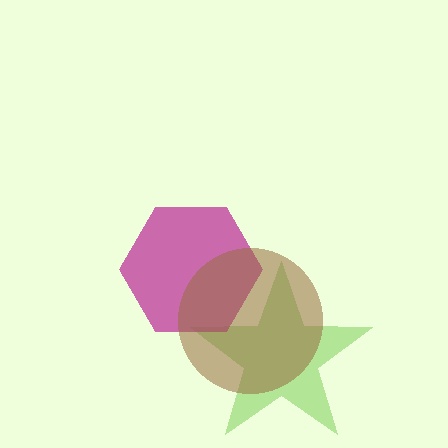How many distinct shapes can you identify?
There are 3 distinct shapes: a lime star, a magenta hexagon, a brown circle.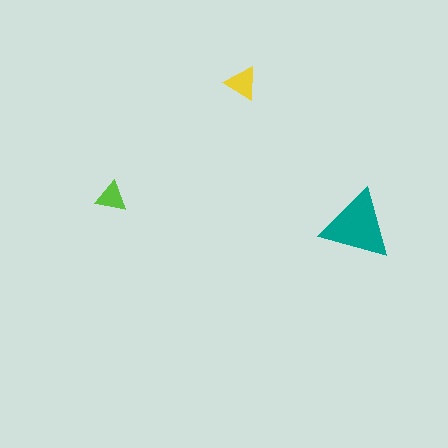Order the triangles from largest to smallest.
the teal one, the yellow one, the lime one.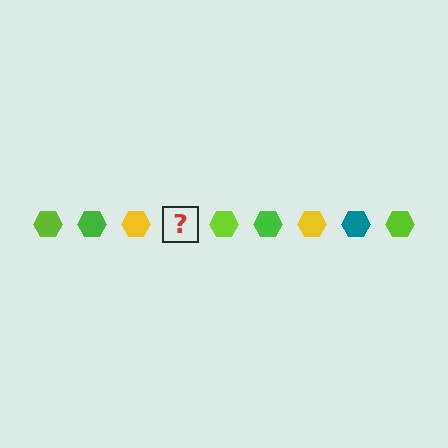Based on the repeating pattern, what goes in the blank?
The blank should be a teal hexagon.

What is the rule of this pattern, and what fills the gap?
The rule is that the pattern cycles through lime, green, yellow, teal hexagons. The gap should be filled with a teal hexagon.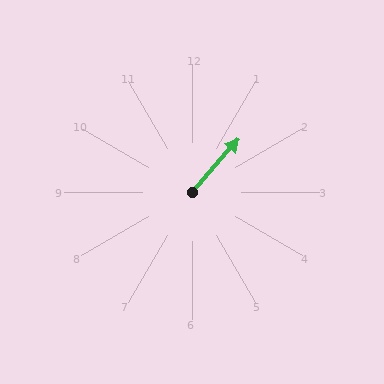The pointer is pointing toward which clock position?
Roughly 1 o'clock.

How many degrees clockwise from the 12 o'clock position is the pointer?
Approximately 41 degrees.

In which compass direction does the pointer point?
Northeast.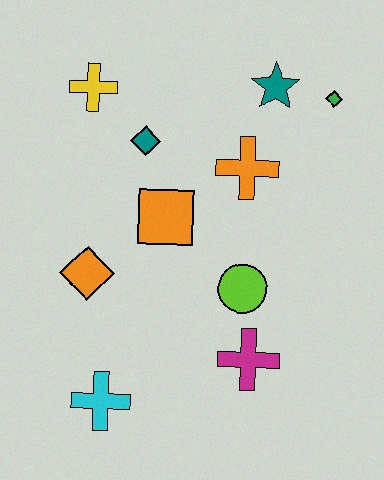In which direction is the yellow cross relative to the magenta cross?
The yellow cross is above the magenta cross.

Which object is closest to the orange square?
The teal diamond is closest to the orange square.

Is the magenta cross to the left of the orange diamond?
No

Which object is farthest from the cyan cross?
The green diamond is farthest from the cyan cross.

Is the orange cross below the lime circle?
No